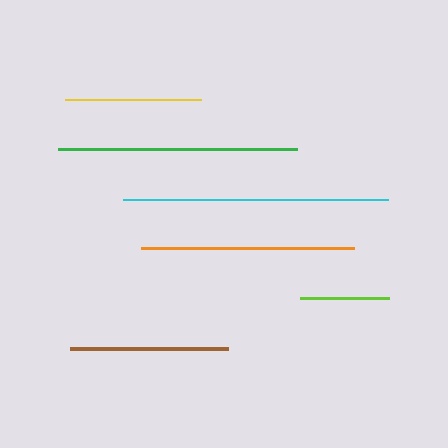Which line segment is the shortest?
The lime line is the shortest at approximately 89 pixels.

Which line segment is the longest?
The cyan line is the longest at approximately 265 pixels.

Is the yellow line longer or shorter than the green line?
The green line is longer than the yellow line.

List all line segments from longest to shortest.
From longest to shortest: cyan, green, orange, brown, yellow, lime.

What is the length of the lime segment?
The lime segment is approximately 89 pixels long.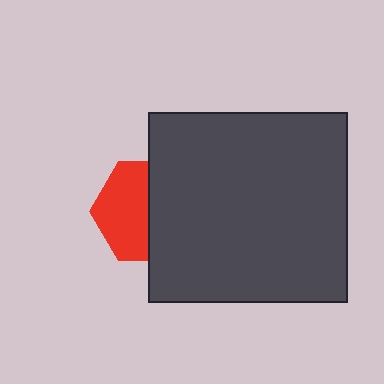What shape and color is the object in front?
The object in front is a dark gray rectangle.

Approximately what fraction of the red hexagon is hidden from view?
Roughly 49% of the red hexagon is hidden behind the dark gray rectangle.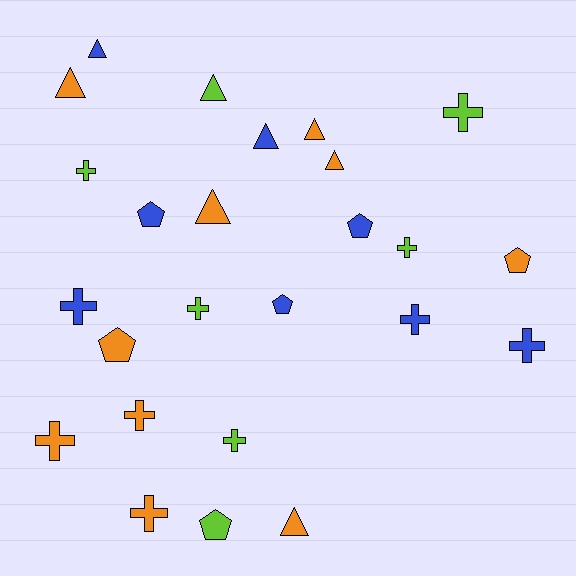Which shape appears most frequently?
Cross, with 11 objects.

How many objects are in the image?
There are 25 objects.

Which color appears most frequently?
Orange, with 10 objects.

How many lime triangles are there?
There is 1 lime triangle.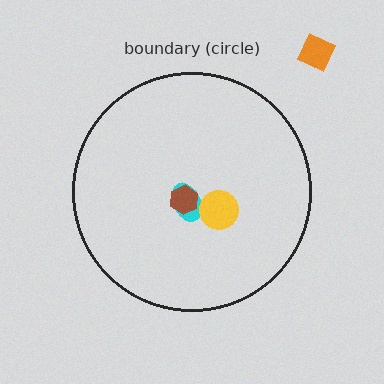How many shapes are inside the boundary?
3 inside, 1 outside.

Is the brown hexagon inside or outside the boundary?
Inside.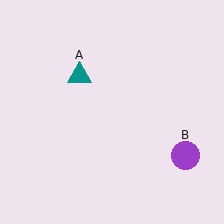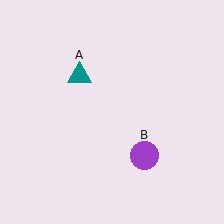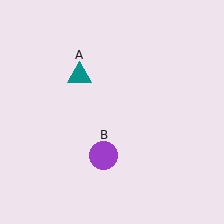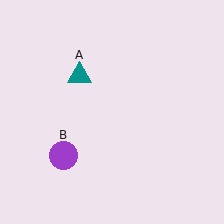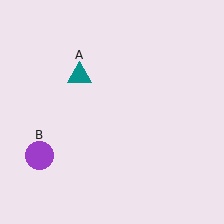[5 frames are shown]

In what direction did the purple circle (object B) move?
The purple circle (object B) moved left.